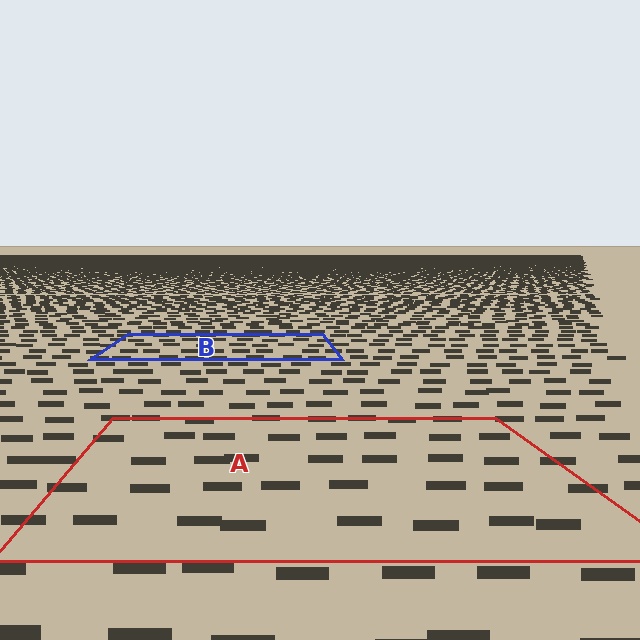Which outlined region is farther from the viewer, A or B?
Region B is farther from the viewer — the texture elements inside it appear smaller and more densely packed.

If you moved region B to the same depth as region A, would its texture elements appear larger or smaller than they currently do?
They would appear larger. At a closer depth, the same texture elements are projected at a bigger on-screen size.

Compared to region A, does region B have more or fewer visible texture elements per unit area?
Region B has more texture elements per unit area — they are packed more densely because it is farther away.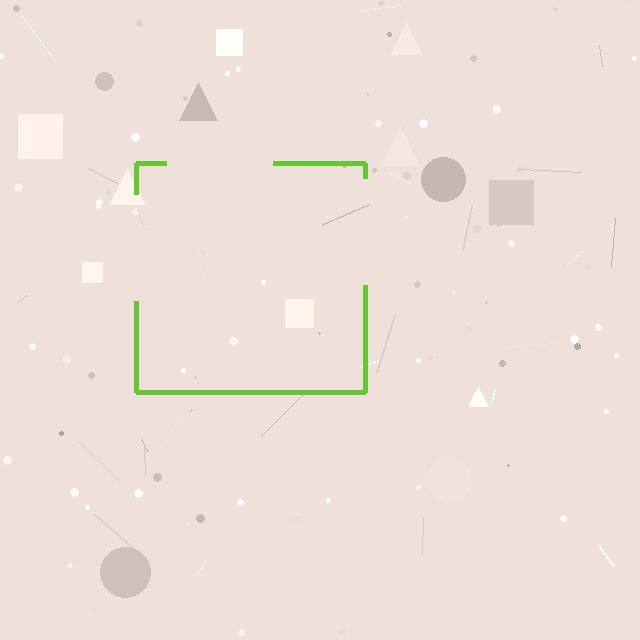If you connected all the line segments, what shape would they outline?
They would outline a square.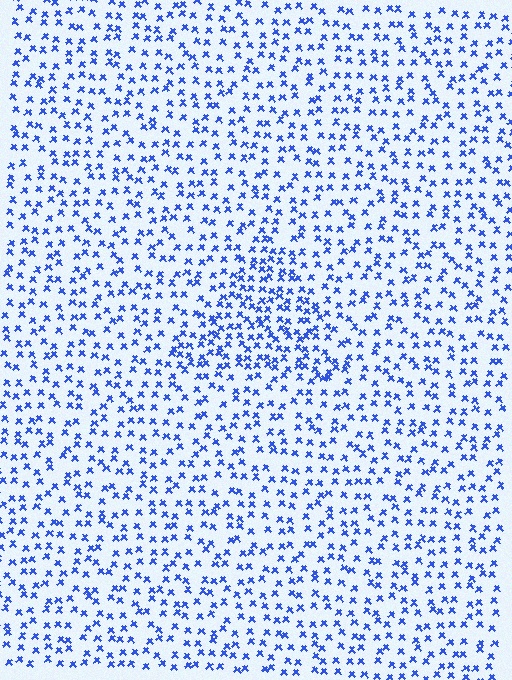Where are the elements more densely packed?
The elements are more densely packed inside the triangle boundary.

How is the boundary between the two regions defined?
The boundary is defined by a change in element density (approximately 1.7x ratio). All elements are the same color, size, and shape.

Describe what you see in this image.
The image contains small blue elements arranged at two different densities. A triangle-shaped region is visible where the elements are more densely packed than the surrounding area.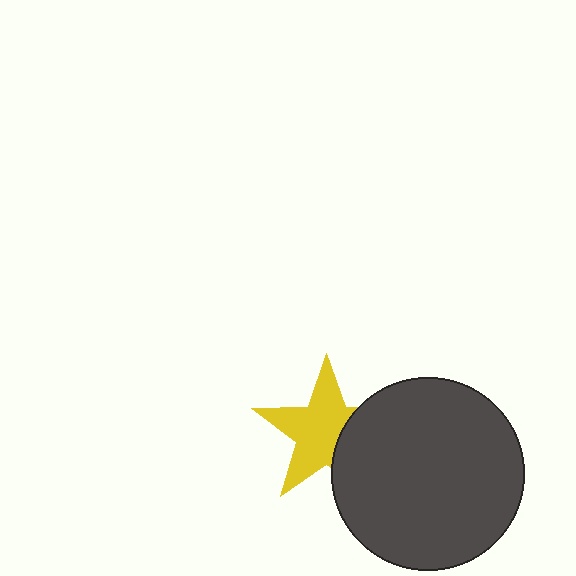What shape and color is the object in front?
The object in front is a dark gray circle.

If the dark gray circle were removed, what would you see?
You would see the complete yellow star.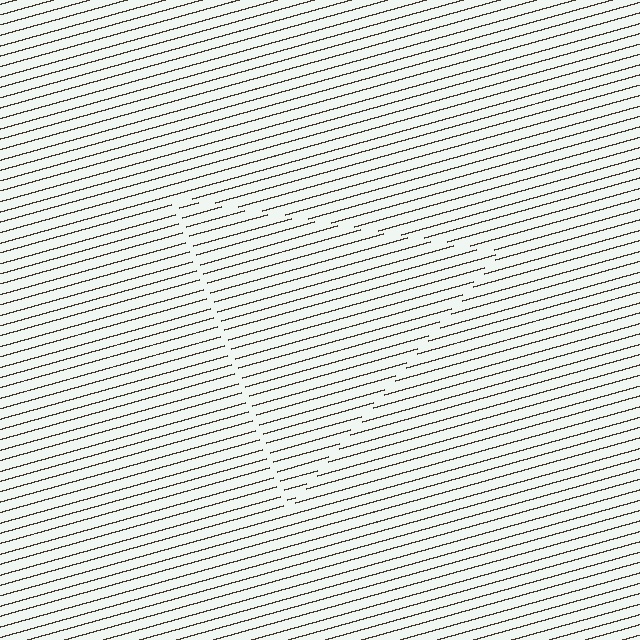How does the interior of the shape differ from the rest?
The interior of the shape contains the same grating, shifted by half a period — the contour is defined by the phase discontinuity where line-ends from the inner and outer gratings abut.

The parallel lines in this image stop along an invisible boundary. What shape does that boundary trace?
An illusory triangle. The interior of the shape contains the same grating, shifted by half a period — the contour is defined by the phase discontinuity where line-ends from the inner and outer gratings abut.